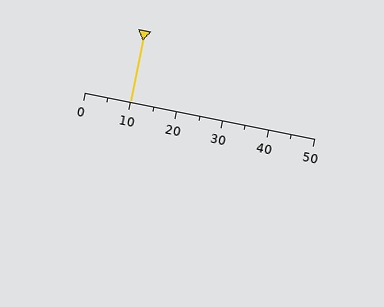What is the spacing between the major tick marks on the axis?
The major ticks are spaced 10 apart.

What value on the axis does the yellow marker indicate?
The marker indicates approximately 10.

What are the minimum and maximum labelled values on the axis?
The axis runs from 0 to 50.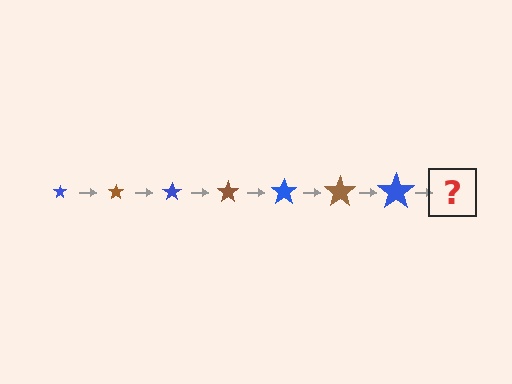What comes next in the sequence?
The next element should be a brown star, larger than the previous one.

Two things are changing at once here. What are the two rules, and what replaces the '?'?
The two rules are that the star grows larger each step and the color cycles through blue and brown. The '?' should be a brown star, larger than the previous one.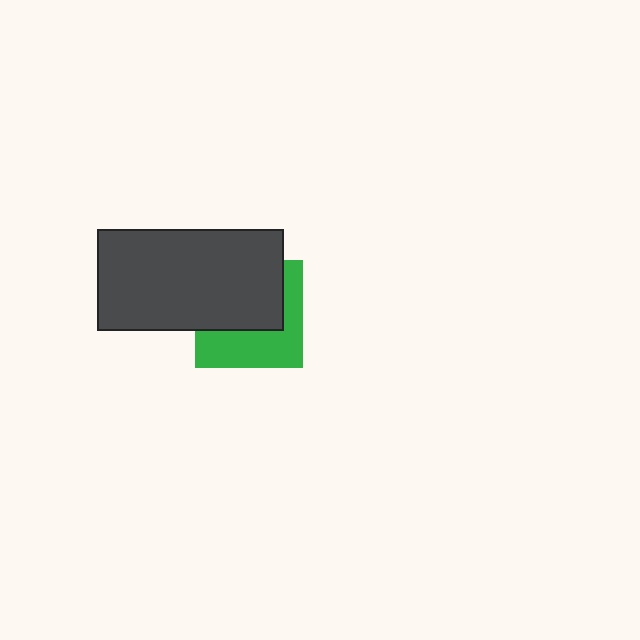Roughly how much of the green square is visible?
About half of it is visible (roughly 46%).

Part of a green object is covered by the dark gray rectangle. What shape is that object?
It is a square.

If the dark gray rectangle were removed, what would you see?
You would see the complete green square.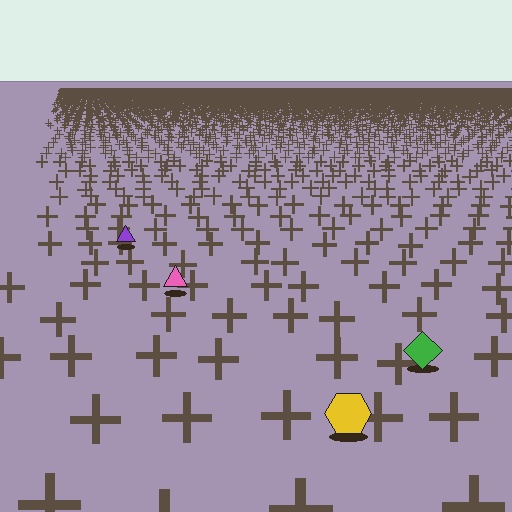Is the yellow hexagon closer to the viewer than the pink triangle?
Yes. The yellow hexagon is closer — you can tell from the texture gradient: the ground texture is coarser near it.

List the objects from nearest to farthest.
From nearest to farthest: the yellow hexagon, the green diamond, the pink triangle, the purple triangle.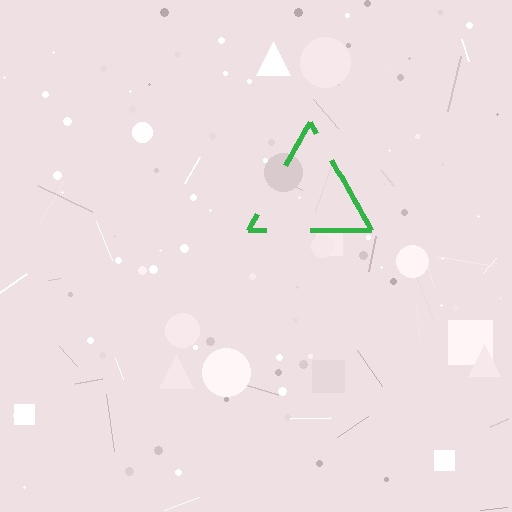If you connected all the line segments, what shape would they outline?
They would outline a triangle.